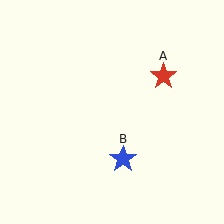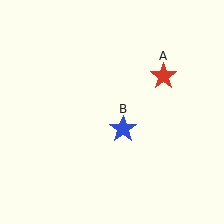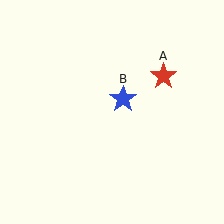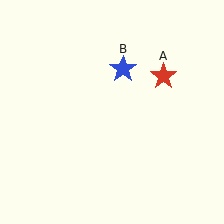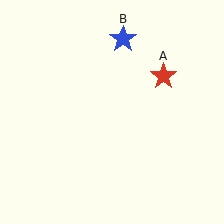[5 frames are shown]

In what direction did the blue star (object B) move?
The blue star (object B) moved up.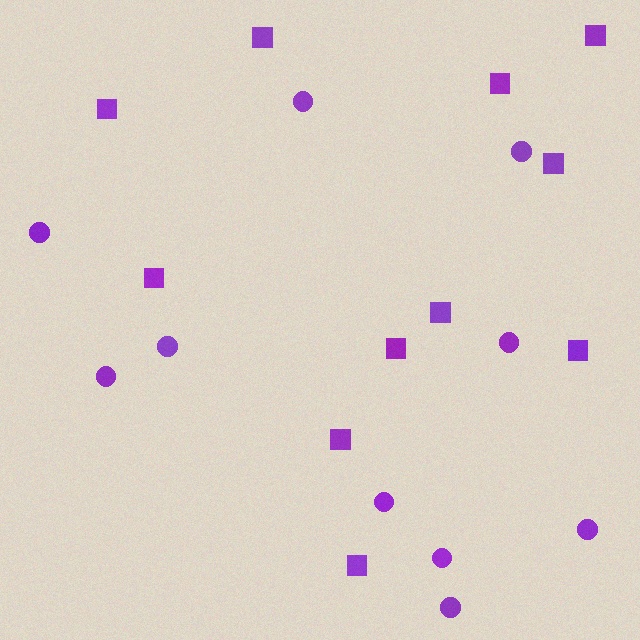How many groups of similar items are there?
There are 2 groups: one group of circles (10) and one group of squares (11).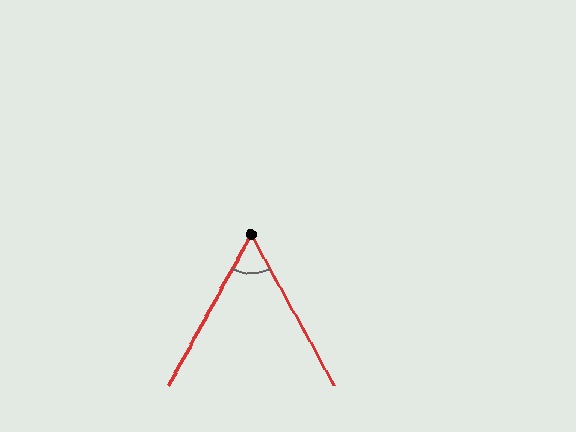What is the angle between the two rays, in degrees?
Approximately 58 degrees.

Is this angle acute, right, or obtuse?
It is acute.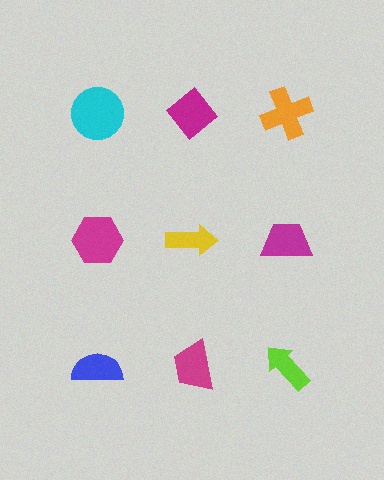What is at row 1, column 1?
A cyan circle.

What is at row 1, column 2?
A magenta diamond.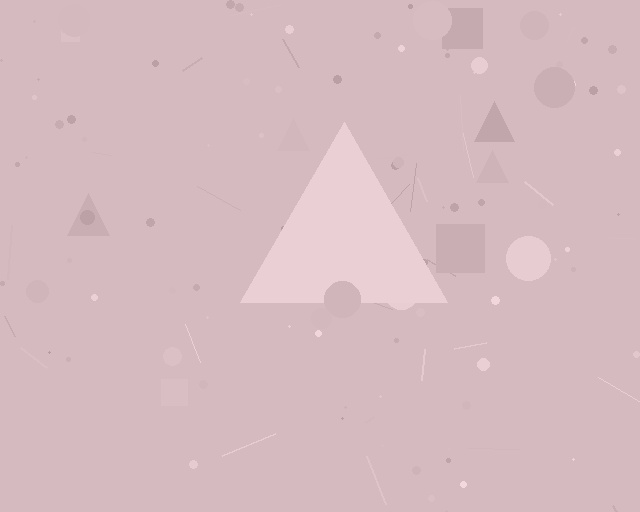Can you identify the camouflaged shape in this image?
The camouflaged shape is a triangle.